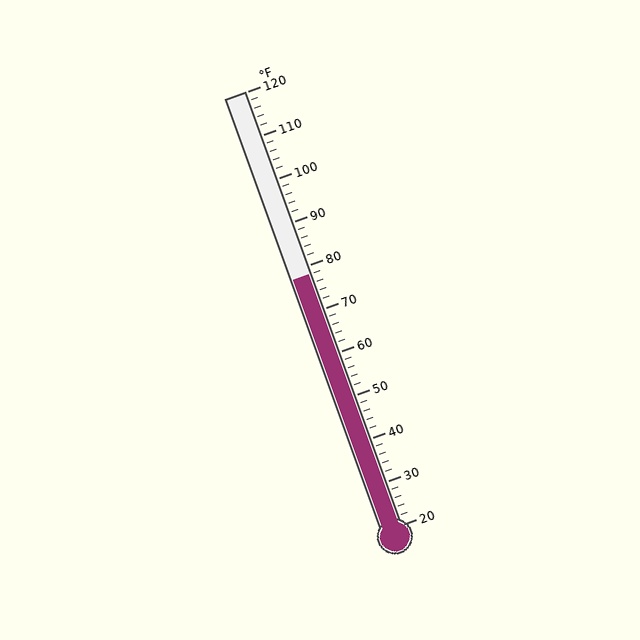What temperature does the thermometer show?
The thermometer shows approximately 78°F.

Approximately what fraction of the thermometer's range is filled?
The thermometer is filled to approximately 60% of its range.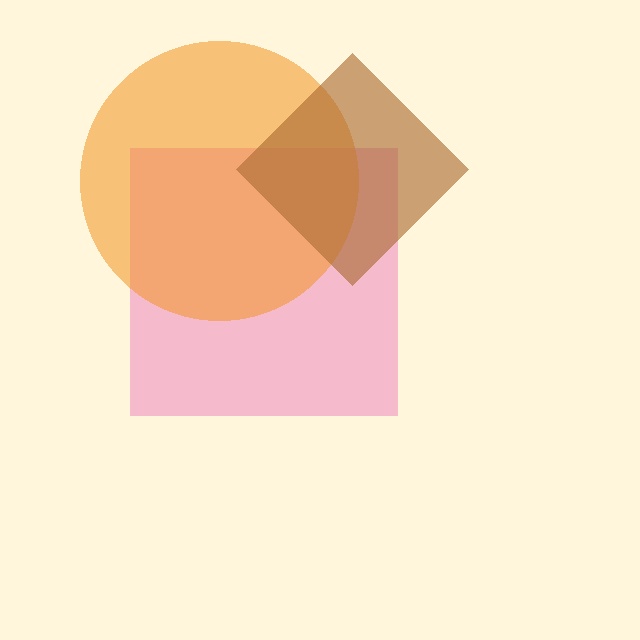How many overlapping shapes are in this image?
There are 3 overlapping shapes in the image.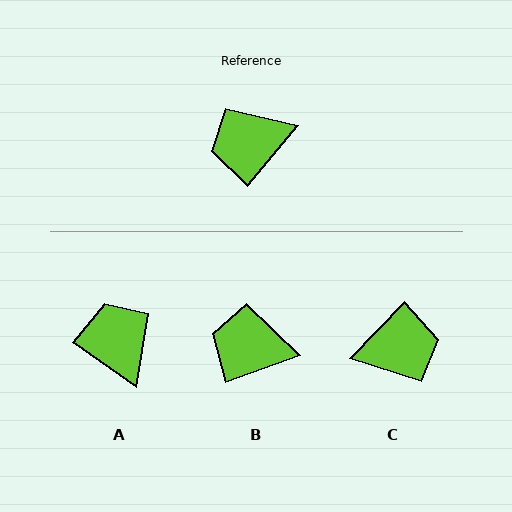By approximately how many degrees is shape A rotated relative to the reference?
Approximately 85 degrees clockwise.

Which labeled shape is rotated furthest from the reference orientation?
C, about 176 degrees away.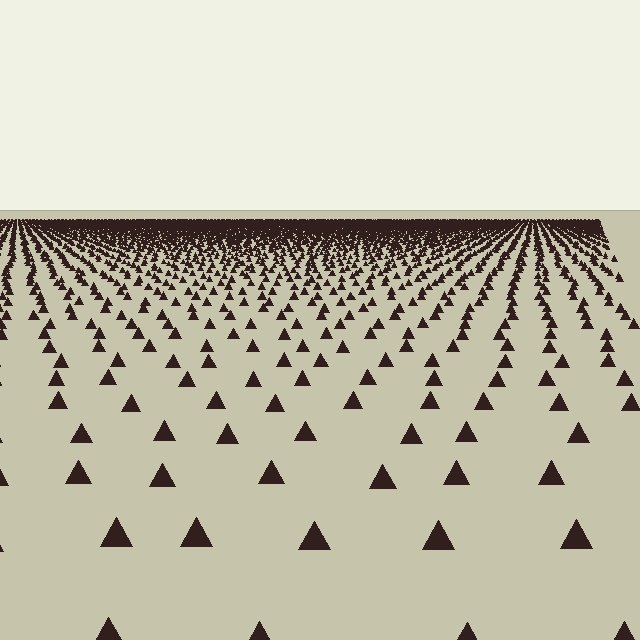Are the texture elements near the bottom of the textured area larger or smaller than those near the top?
Larger. Near the bottom, elements are closer to the viewer and appear at a bigger on-screen size.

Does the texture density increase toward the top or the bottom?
Density increases toward the top.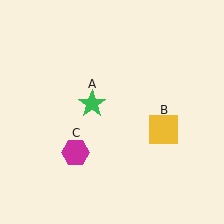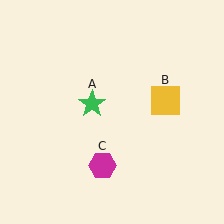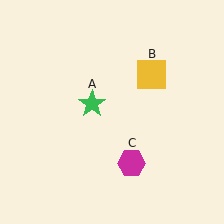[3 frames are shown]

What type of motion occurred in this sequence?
The yellow square (object B), magenta hexagon (object C) rotated counterclockwise around the center of the scene.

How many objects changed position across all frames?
2 objects changed position: yellow square (object B), magenta hexagon (object C).